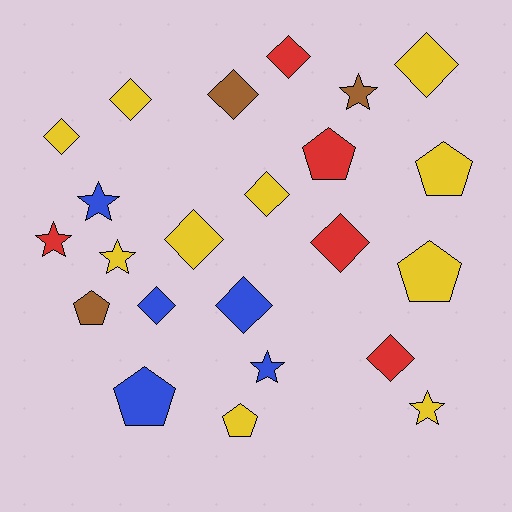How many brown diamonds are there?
There is 1 brown diamond.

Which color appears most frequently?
Yellow, with 10 objects.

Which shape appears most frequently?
Diamond, with 11 objects.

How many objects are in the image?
There are 23 objects.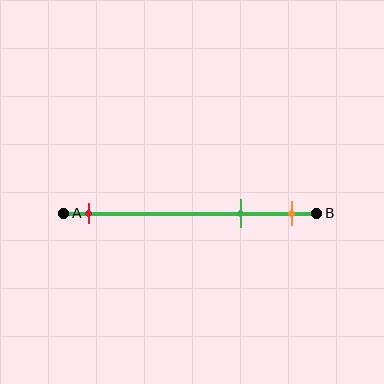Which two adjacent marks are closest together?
The green and orange marks are the closest adjacent pair.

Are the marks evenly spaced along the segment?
No, the marks are not evenly spaced.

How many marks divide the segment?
There are 3 marks dividing the segment.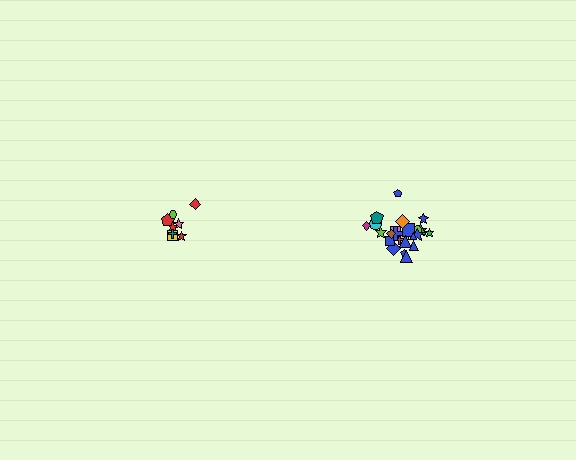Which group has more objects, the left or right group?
The right group.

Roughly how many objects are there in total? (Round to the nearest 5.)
Roughly 35 objects in total.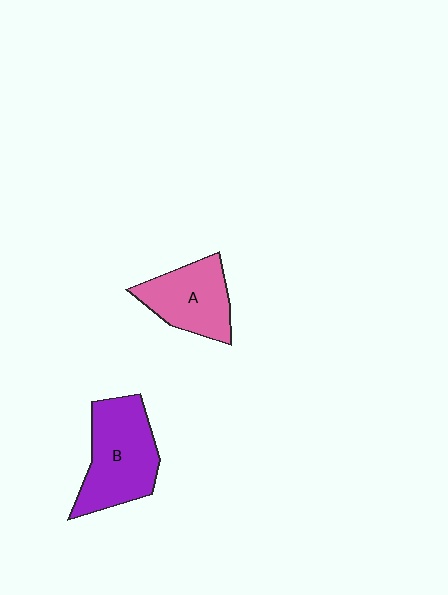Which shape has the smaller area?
Shape A (pink).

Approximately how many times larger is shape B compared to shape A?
Approximately 1.3 times.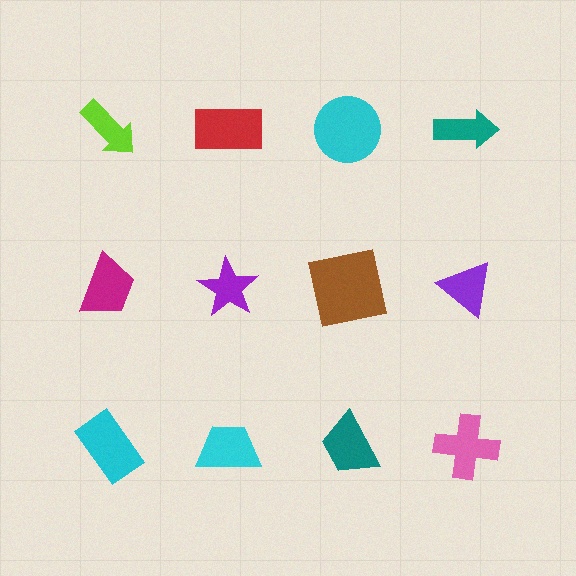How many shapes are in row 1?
4 shapes.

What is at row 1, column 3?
A cyan circle.